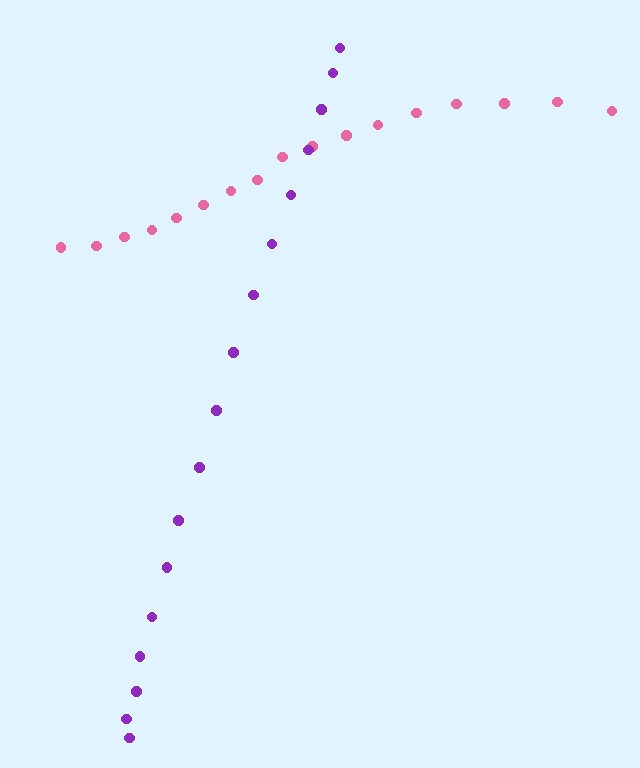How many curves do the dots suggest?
There are 2 distinct paths.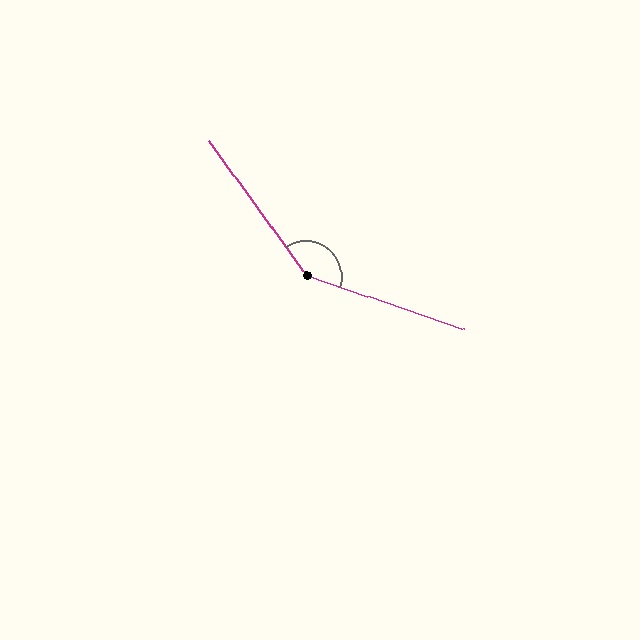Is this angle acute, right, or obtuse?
It is obtuse.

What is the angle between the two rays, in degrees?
Approximately 144 degrees.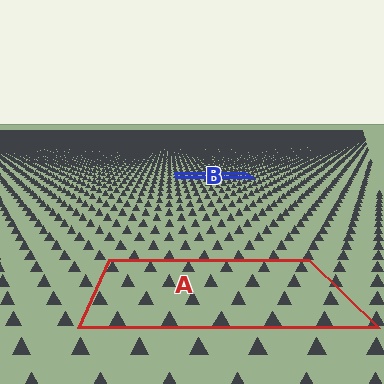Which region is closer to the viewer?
Region A is closer. The texture elements there are larger and more spread out.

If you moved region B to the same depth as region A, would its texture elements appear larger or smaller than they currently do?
They would appear larger. At a closer depth, the same texture elements are projected at a bigger on-screen size.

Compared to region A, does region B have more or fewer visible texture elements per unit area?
Region B has more texture elements per unit area — they are packed more densely because it is farther away.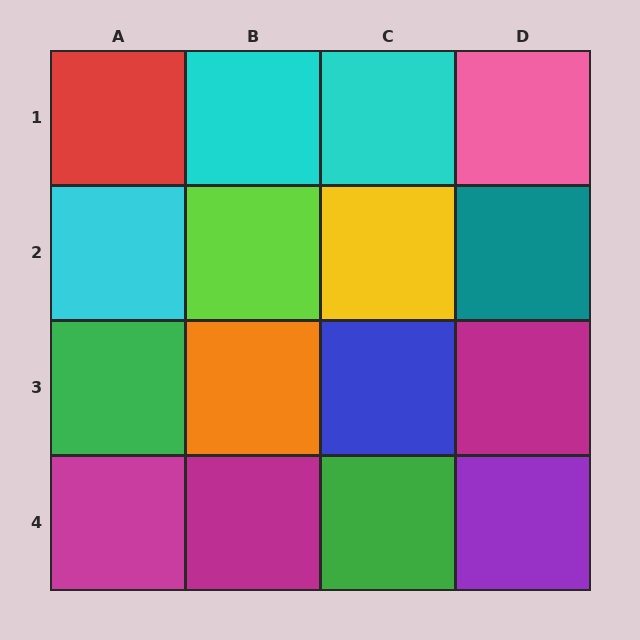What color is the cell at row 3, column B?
Orange.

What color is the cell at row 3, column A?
Green.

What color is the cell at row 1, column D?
Pink.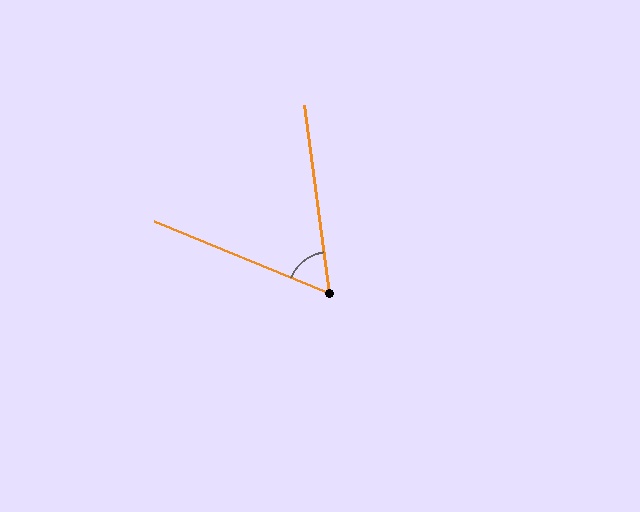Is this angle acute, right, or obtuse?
It is acute.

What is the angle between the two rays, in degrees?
Approximately 60 degrees.